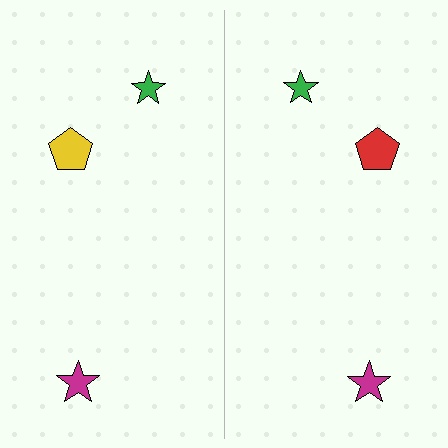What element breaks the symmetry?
The red pentagon on the right side breaks the symmetry — its mirror counterpart is yellow.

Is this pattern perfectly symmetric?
No, the pattern is not perfectly symmetric. The red pentagon on the right side breaks the symmetry — its mirror counterpart is yellow.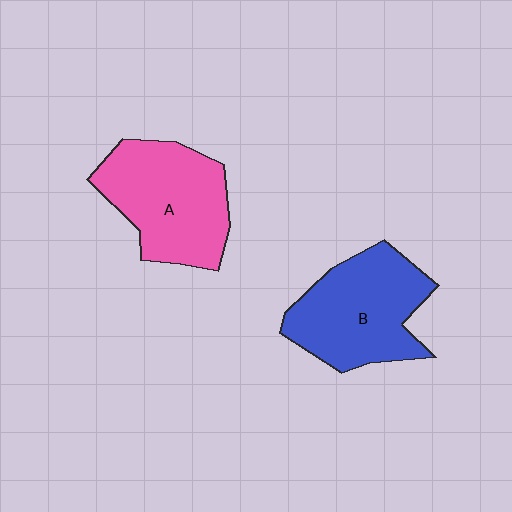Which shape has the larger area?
Shape A (pink).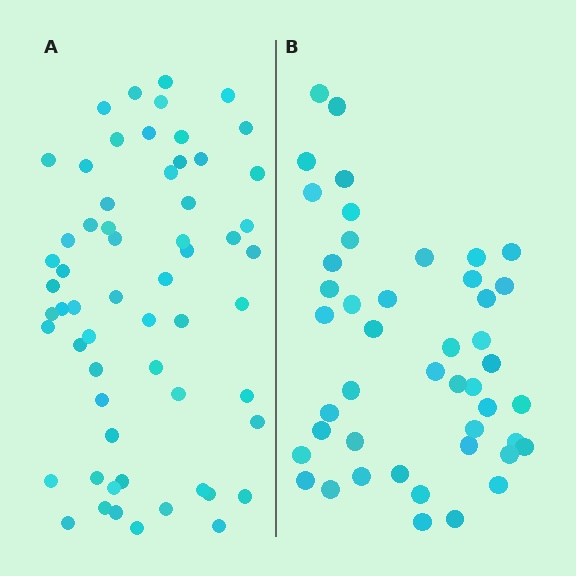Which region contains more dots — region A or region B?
Region A (the left region) has more dots.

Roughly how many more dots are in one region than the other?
Region A has approximately 15 more dots than region B.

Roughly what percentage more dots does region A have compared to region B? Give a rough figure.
About 35% more.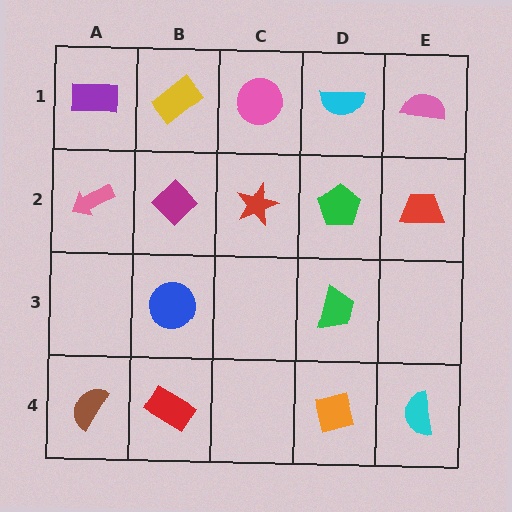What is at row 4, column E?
A cyan semicircle.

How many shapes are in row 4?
4 shapes.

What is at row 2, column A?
A pink arrow.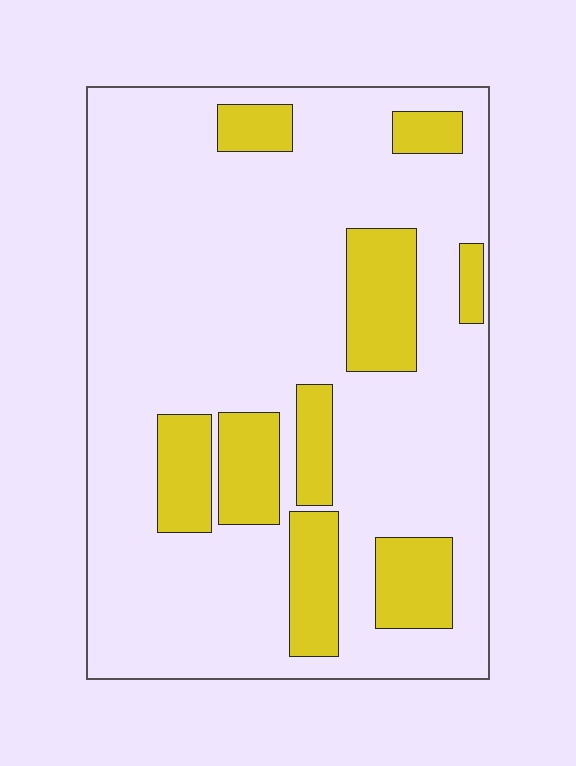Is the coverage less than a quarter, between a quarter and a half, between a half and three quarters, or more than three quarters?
Less than a quarter.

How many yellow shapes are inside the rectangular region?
9.